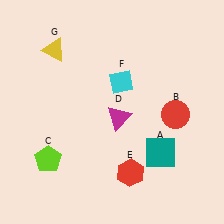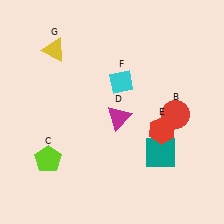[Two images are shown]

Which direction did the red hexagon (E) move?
The red hexagon (E) moved up.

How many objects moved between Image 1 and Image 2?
1 object moved between the two images.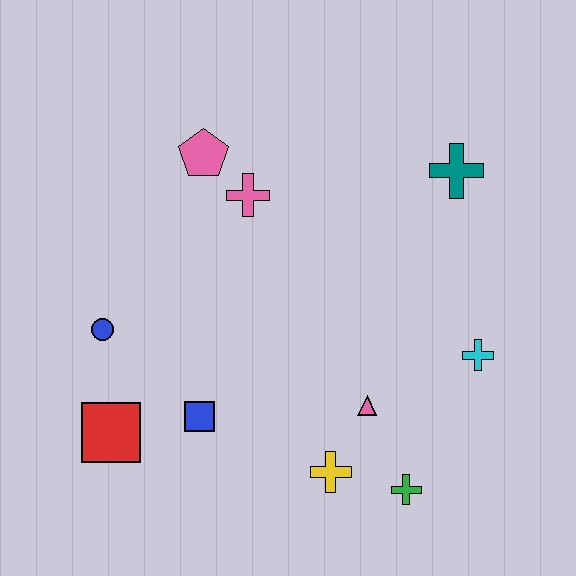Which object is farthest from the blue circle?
The teal cross is farthest from the blue circle.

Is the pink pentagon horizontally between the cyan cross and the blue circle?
Yes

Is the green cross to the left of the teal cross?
Yes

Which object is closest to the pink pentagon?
The pink cross is closest to the pink pentagon.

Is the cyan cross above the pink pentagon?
No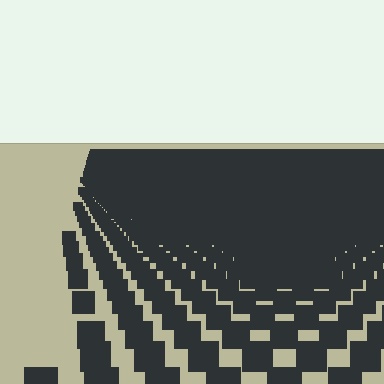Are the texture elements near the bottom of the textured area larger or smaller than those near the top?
Larger. Near the bottom, elements are closer to the viewer and appear at a bigger on-screen size.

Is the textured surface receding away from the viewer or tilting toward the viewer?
The surface is receding away from the viewer. Texture elements get smaller and denser toward the top.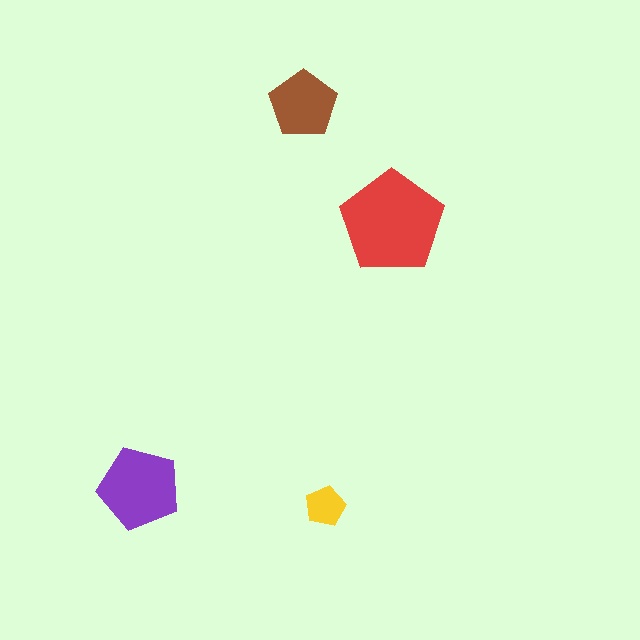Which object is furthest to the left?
The purple pentagon is leftmost.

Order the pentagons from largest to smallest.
the red one, the purple one, the brown one, the yellow one.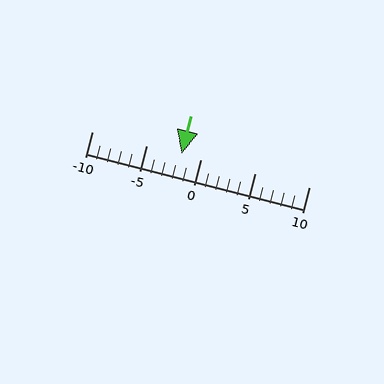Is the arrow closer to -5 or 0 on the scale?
The arrow is closer to 0.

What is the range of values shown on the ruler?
The ruler shows values from -10 to 10.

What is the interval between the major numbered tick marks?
The major tick marks are spaced 5 units apart.